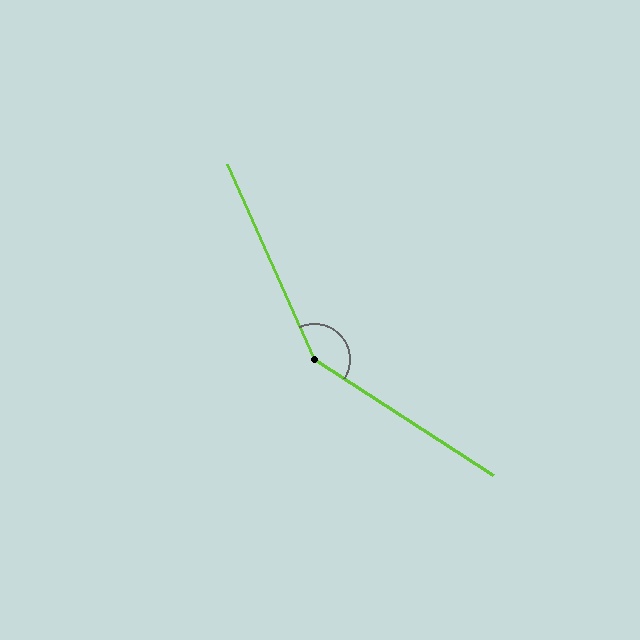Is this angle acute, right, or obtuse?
It is obtuse.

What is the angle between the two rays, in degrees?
Approximately 147 degrees.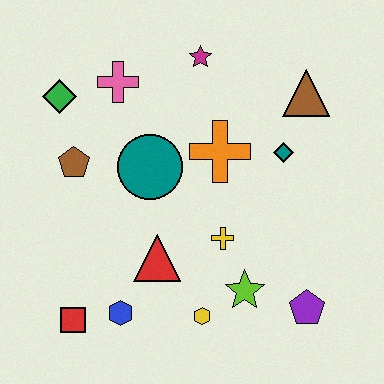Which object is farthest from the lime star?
The green diamond is farthest from the lime star.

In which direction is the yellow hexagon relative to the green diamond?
The yellow hexagon is below the green diamond.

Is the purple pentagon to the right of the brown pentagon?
Yes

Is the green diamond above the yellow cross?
Yes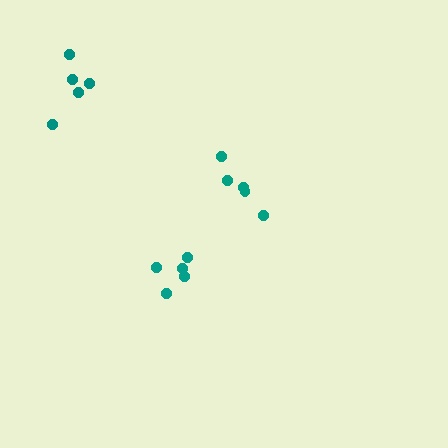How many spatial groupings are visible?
There are 3 spatial groupings.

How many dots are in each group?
Group 1: 5 dots, Group 2: 5 dots, Group 3: 5 dots (15 total).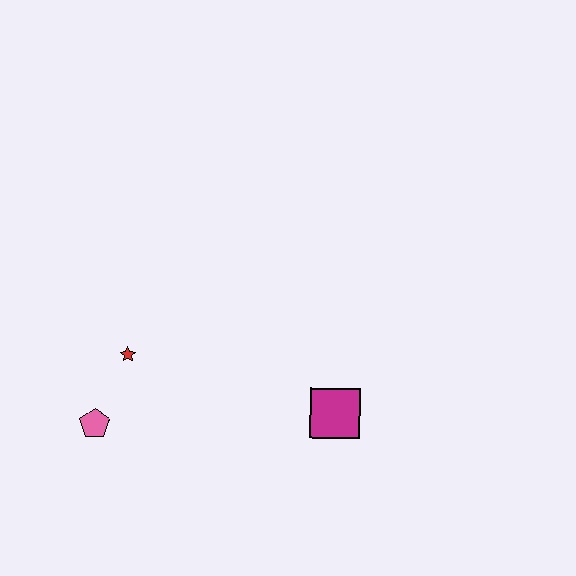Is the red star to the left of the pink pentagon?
No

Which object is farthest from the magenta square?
The pink pentagon is farthest from the magenta square.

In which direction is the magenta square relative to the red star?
The magenta square is to the right of the red star.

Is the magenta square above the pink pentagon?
Yes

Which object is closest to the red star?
The pink pentagon is closest to the red star.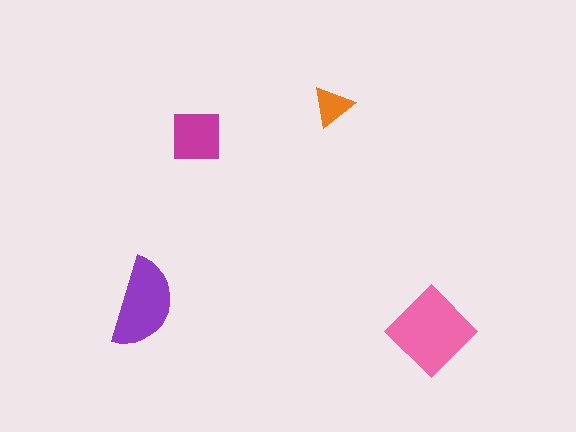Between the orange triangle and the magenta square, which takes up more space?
The magenta square.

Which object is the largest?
The pink diamond.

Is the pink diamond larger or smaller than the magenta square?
Larger.